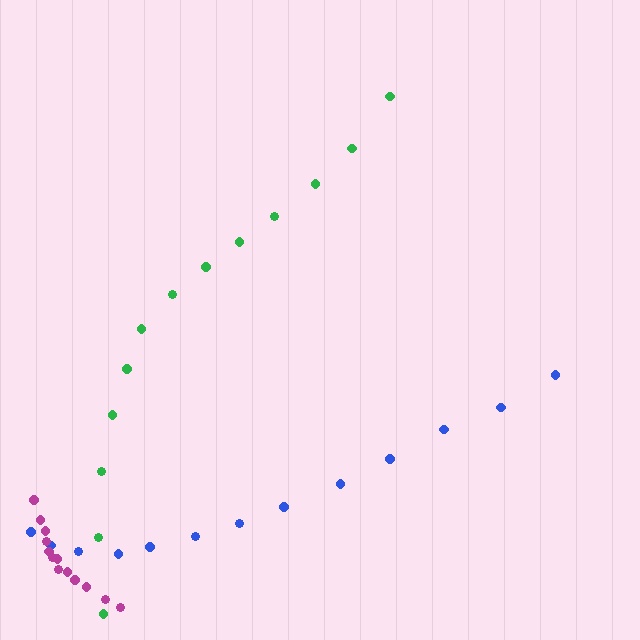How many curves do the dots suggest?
There are 3 distinct paths.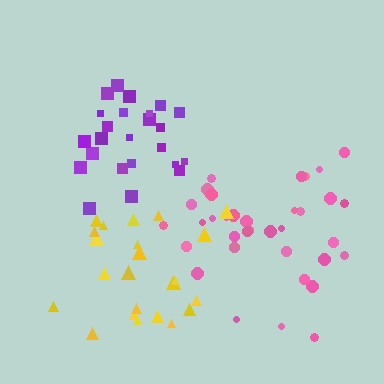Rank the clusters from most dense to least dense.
yellow, purple, pink.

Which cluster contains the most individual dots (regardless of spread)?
Pink (35).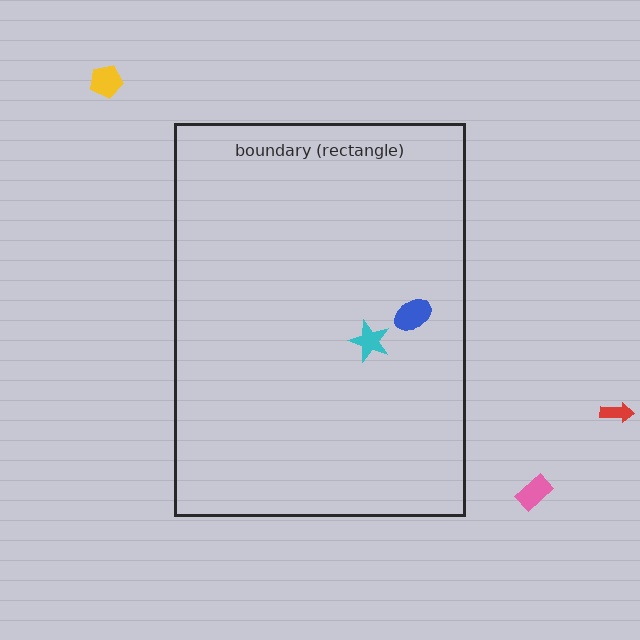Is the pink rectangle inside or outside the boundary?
Outside.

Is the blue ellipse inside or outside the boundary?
Inside.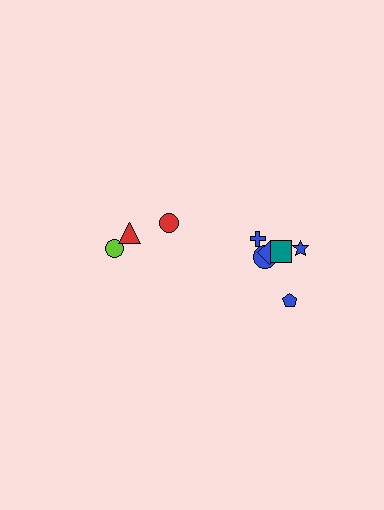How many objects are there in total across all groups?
There are 9 objects.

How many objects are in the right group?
There are 6 objects.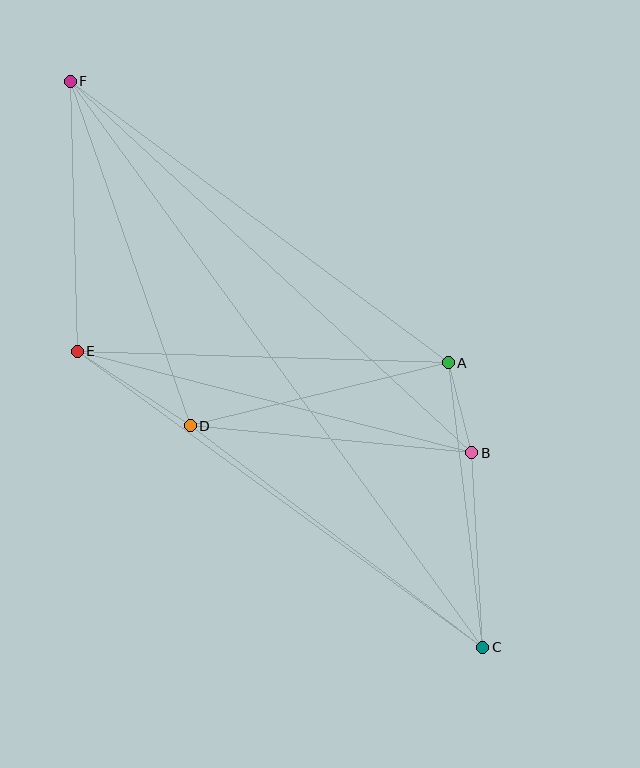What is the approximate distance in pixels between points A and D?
The distance between A and D is approximately 266 pixels.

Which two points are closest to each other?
Points A and B are closest to each other.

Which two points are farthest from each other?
Points C and F are farthest from each other.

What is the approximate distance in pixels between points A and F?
The distance between A and F is approximately 471 pixels.